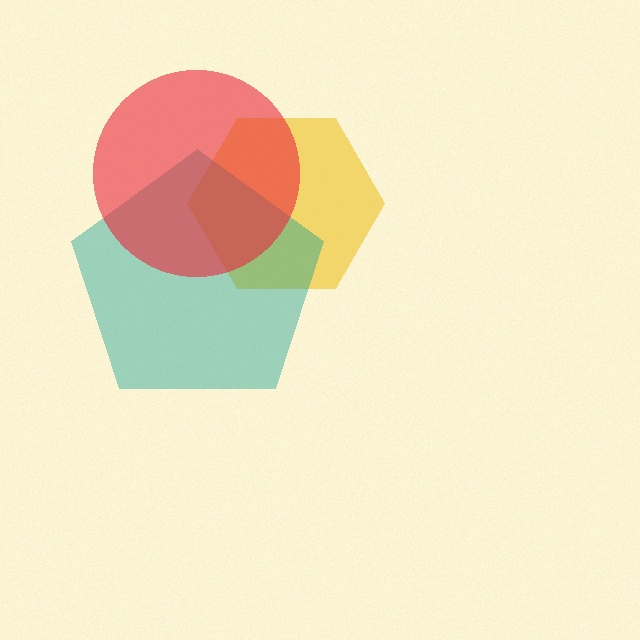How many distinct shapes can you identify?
There are 3 distinct shapes: a yellow hexagon, a teal pentagon, a red circle.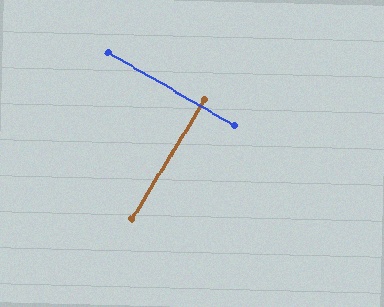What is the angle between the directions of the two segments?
Approximately 88 degrees.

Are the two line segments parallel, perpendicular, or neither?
Perpendicular — they meet at approximately 88°.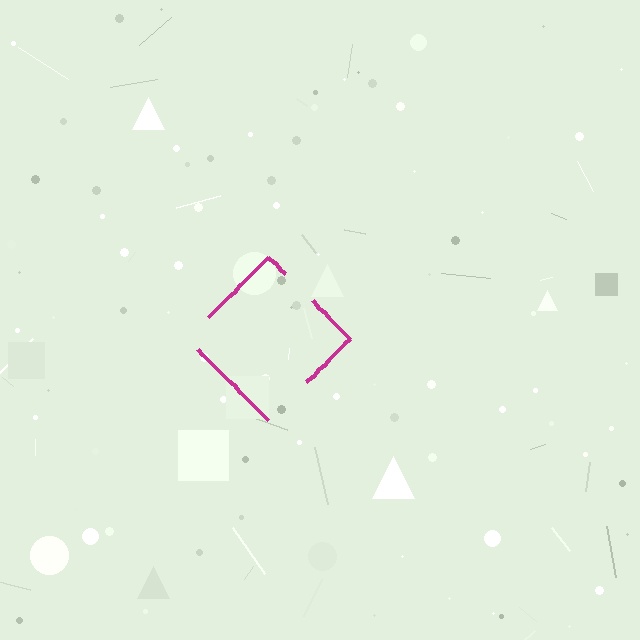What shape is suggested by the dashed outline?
The dashed outline suggests a diamond.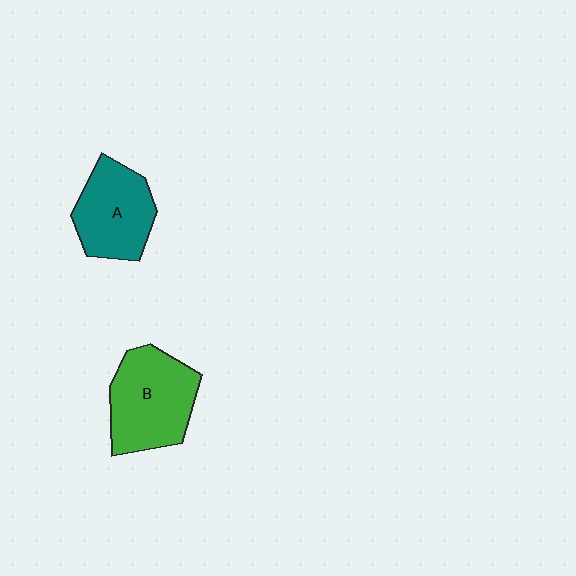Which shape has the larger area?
Shape B (green).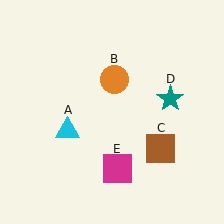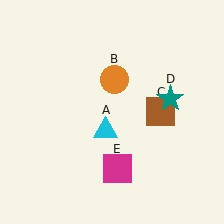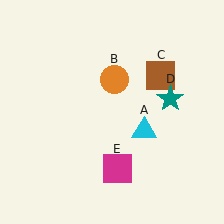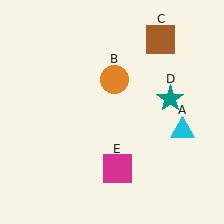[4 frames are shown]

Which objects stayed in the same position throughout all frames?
Orange circle (object B) and teal star (object D) and magenta square (object E) remained stationary.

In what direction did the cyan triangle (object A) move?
The cyan triangle (object A) moved right.